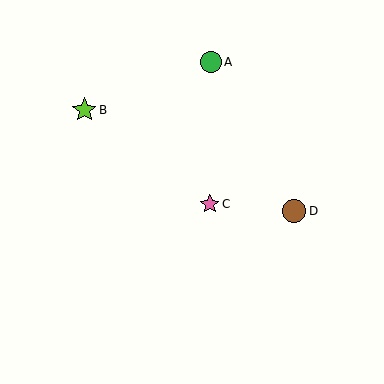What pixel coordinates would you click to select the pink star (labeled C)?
Click at (210, 204) to select the pink star C.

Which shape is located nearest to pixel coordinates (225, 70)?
The green circle (labeled A) at (211, 62) is nearest to that location.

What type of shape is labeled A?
Shape A is a green circle.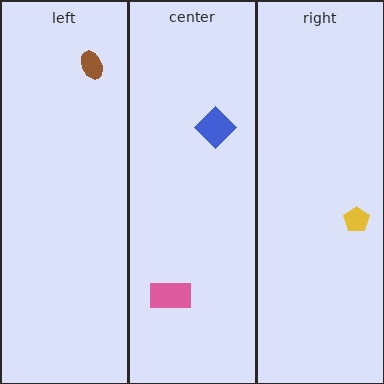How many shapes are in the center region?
2.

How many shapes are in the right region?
1.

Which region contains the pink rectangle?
The center region.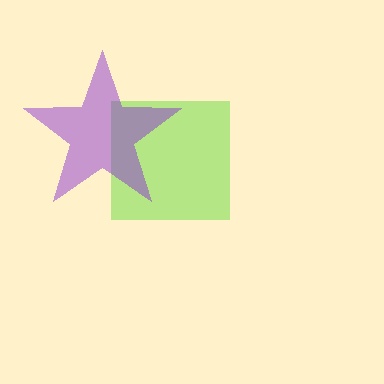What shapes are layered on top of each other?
The layered shapes are: a lime square, a purple star.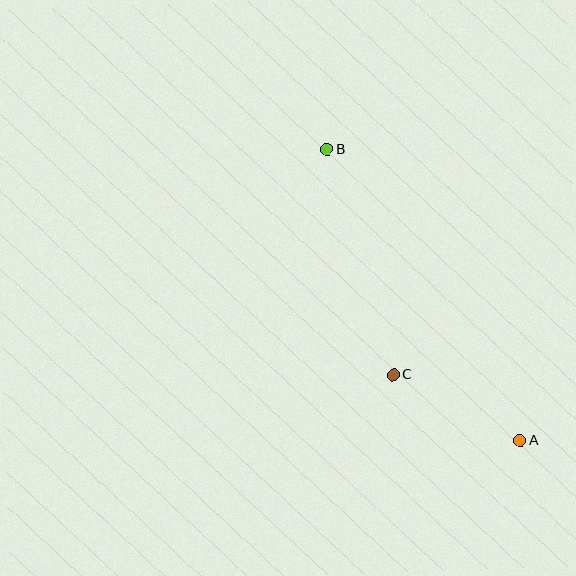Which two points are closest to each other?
Points A and C are closest to each other.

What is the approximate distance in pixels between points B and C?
The distance between B and C is approximately 235 pixels.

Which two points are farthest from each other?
Points A and B are farthest from each other.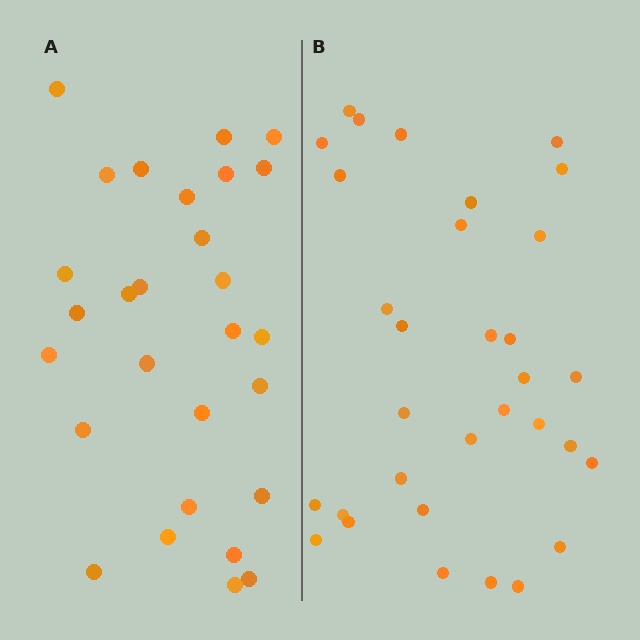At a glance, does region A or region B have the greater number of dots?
Region B (the right region) has more dots.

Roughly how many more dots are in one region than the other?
Region B has about 4 more dots than region A.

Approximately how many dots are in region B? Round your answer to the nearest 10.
About 30 dots. (The exact count is 32, which rounds to 30.)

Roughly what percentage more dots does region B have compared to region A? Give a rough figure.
About 15% more.